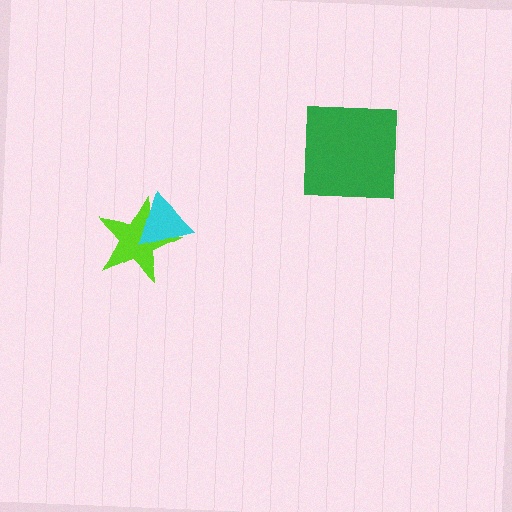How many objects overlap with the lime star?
1 object overlaps with the lime star.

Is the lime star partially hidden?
Yes, it is partially covered by another shape.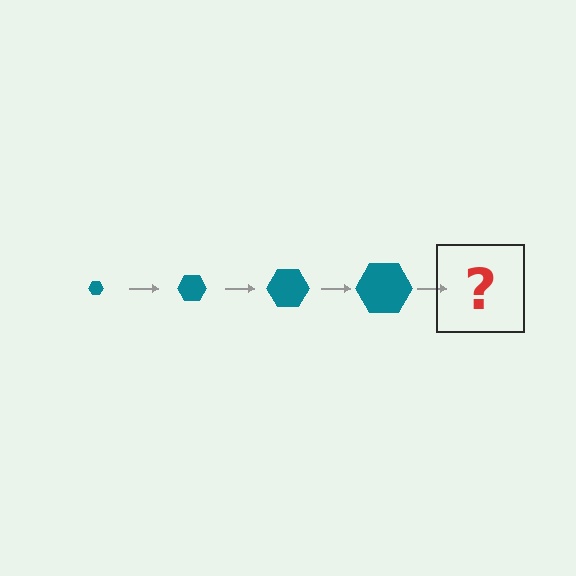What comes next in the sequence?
The next element should be a teal hexagon, larger than the previous one.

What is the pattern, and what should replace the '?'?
The pattern is that the hexagon gets progressively larger each step. The '?' should be a teal hexagon, larger than the previous one.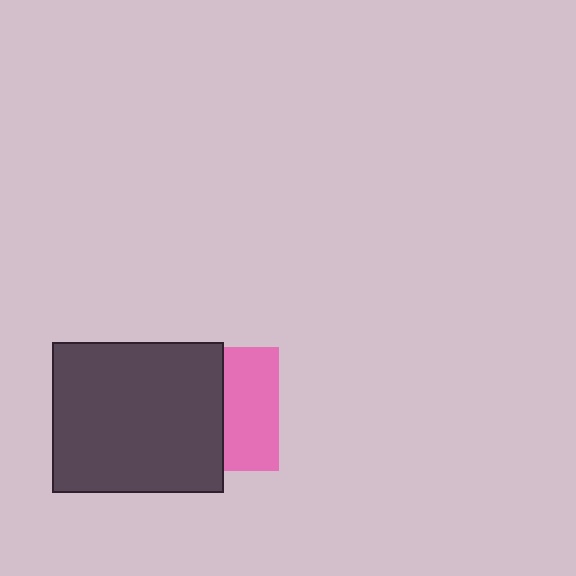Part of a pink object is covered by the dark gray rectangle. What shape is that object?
It is a square.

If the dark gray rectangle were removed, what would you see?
You would see the complete pink square.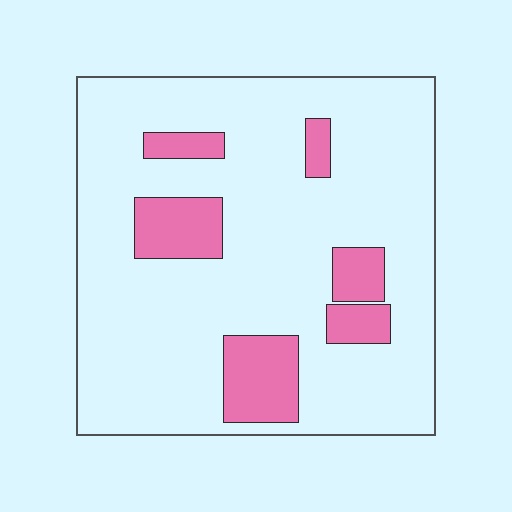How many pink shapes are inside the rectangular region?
6.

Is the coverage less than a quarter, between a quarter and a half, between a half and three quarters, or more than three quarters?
Less than a quarter.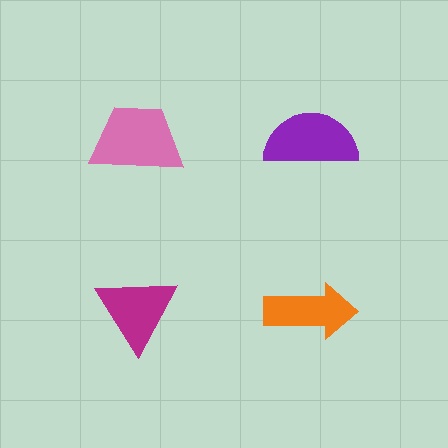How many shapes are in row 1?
2 shapes.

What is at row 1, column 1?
A pink trapezoid.